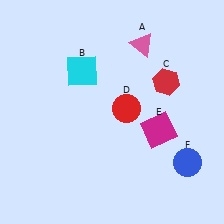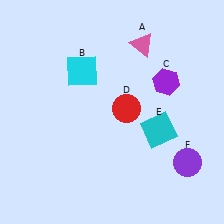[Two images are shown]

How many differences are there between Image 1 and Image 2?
There are 3 differences between the two images.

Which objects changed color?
C changed from red to purple. E changed from magenta to cyan. F changed from blue to purple.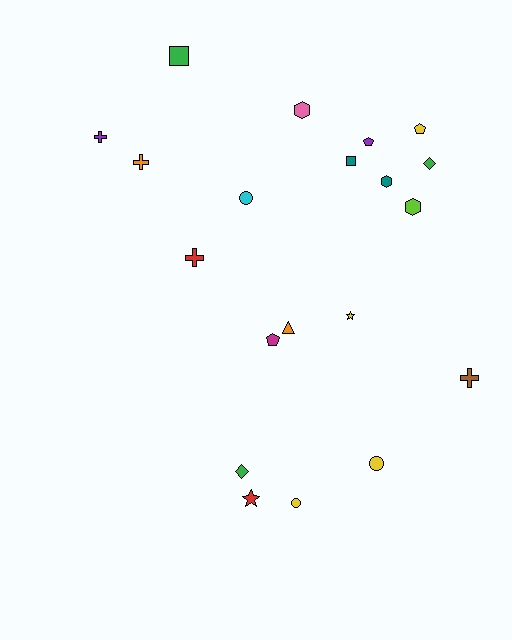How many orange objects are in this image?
There are 2 orange objects.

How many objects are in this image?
There are 20 objects.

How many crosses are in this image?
There are 4 crosses.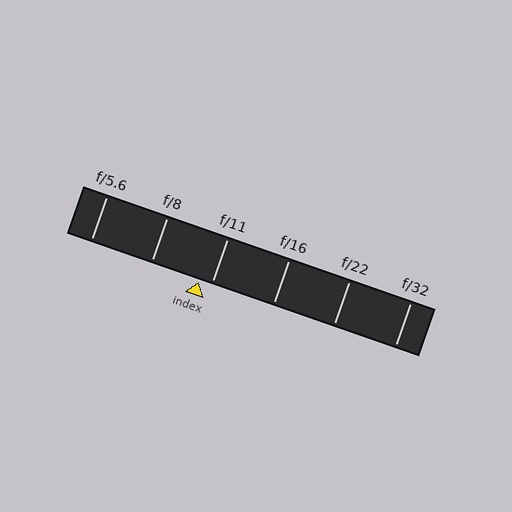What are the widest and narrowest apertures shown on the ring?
The widest aperture shown is f/5.6 and the narrowest is f/32.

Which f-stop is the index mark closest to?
The index mark is closest to f/11.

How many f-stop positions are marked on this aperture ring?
There are 6 f-stop positions marked.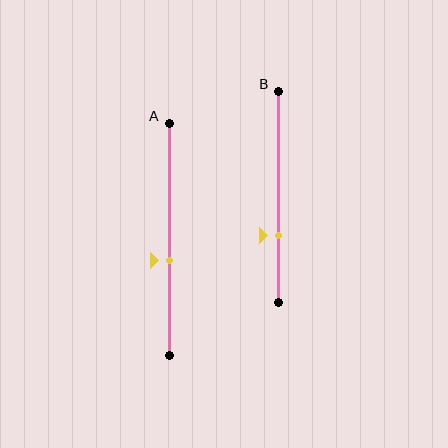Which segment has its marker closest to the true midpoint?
Segment A has its marker closest to the true midpoint.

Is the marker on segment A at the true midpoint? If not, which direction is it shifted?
No, the marker on segment A is shifted downward by about 9% of the segment length.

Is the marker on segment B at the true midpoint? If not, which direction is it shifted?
No, the marker on segment B is shifted downward by about 19% of the segment length.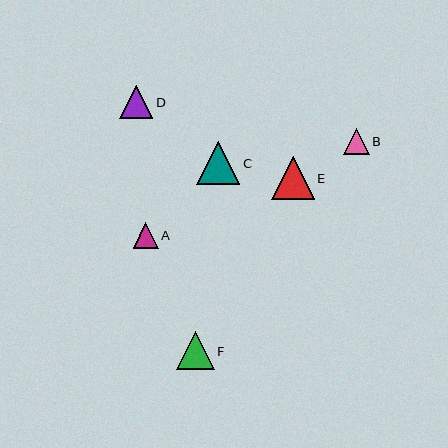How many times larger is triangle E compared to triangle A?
Triangle E is approximately 1.7 times the size of triangle A.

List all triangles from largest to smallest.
From largest to smallest: C, E, F, D, B, A.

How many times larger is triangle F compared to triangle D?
Triangle F is approximately 1.2 times the size of triangle D.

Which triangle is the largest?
Triangle C is the largest with a size of approximately 43 pixels.